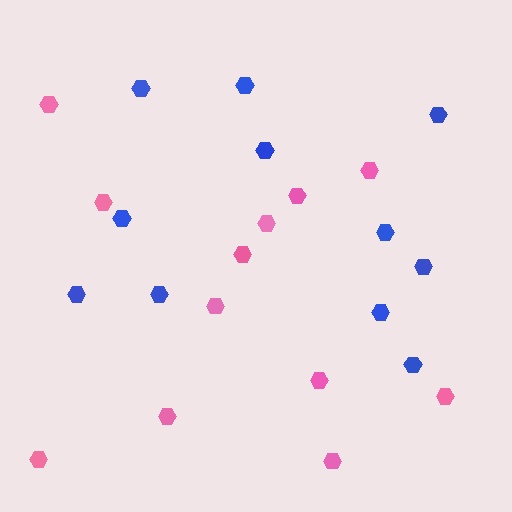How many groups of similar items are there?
There are 2 groups: one group of pink hexagons (12) and one group of blue hexagons (11).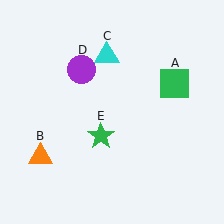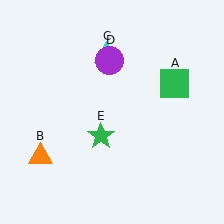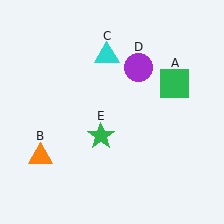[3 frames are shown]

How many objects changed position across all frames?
1 object changed position: purple circle (object D).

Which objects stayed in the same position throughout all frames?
Green square (object A) and orange triangle (object B) and cyan triangle (object C) and green star (object E) remained stationary.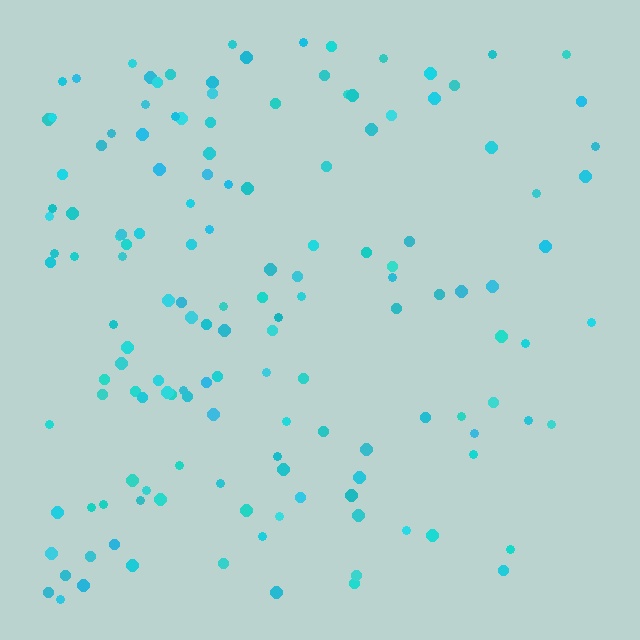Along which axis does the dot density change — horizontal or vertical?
Horizontal.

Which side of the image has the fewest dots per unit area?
The right.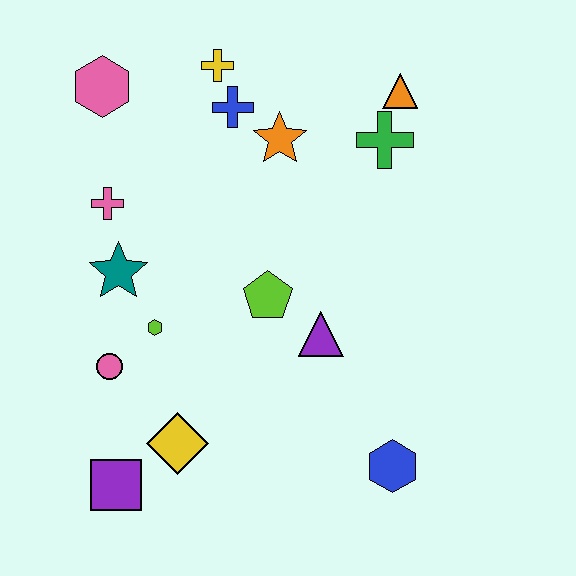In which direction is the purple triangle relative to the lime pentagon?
The purple triangle is to the right of the lime pentagon.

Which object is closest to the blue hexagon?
The purple triangle is closest to the blue hexagon.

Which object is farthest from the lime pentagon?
The pink hexagon is farthest from the lime pentagon.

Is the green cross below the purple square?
No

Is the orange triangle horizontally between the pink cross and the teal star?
No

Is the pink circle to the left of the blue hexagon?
Yes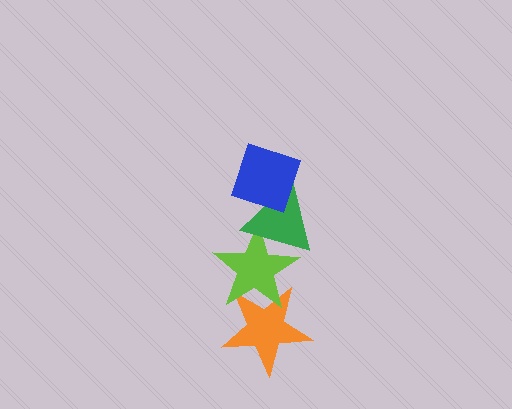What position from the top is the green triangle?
The green triangle is 2nd from the top.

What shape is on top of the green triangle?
The blue diamond is on top of the green triangle.